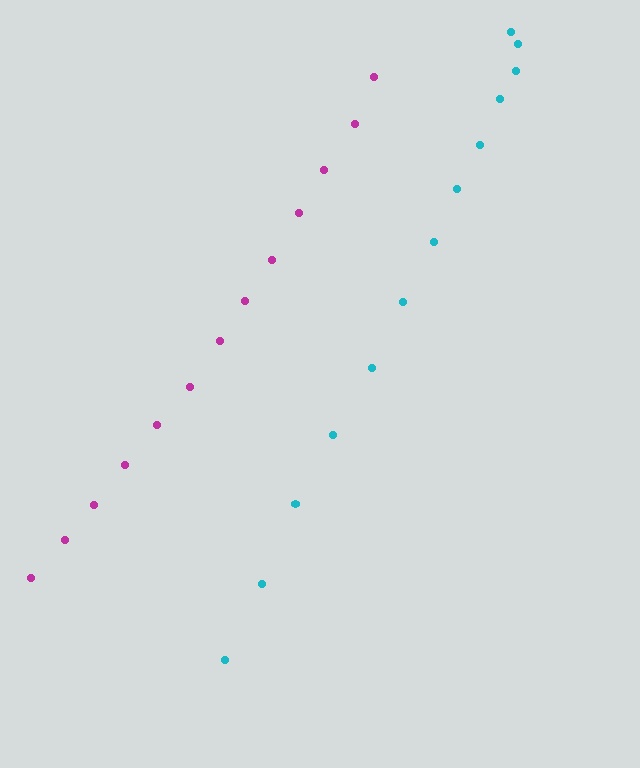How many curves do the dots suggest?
There are 2 distinct paths.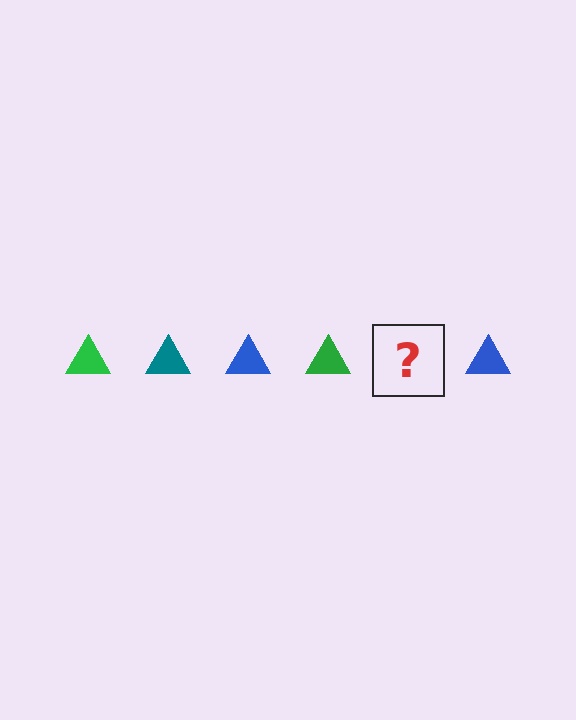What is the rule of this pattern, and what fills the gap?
The rule is that the pattern cycles through green, teal, blue triangles. The gap should be filled with a teal triangle.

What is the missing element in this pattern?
The missing element is a teal triangle.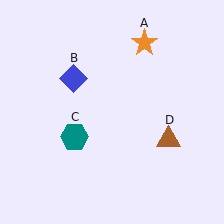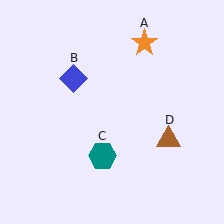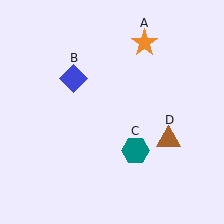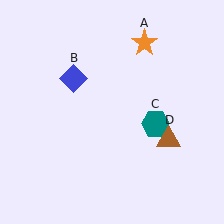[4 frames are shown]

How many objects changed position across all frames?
1 object changed position: teal hexagon (object C).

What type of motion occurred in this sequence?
The teal hexagon (object C) rotated counterclockwise around the center of the scene.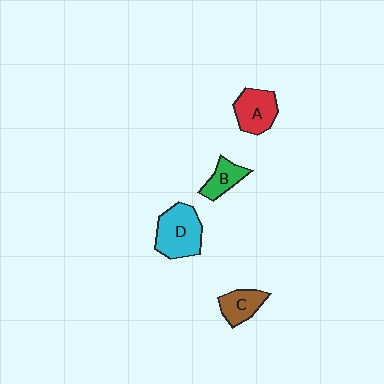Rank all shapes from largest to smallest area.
From largest to smallest: D (cyan), A (red), C (brown), B (green).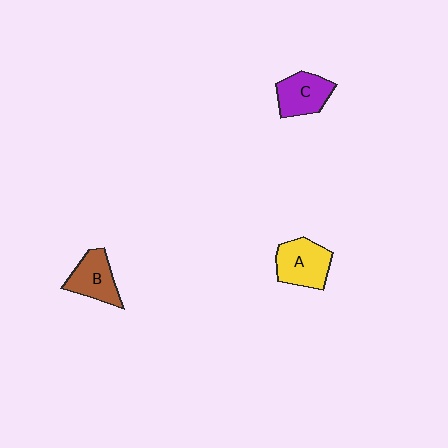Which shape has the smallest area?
Shape C (purple).